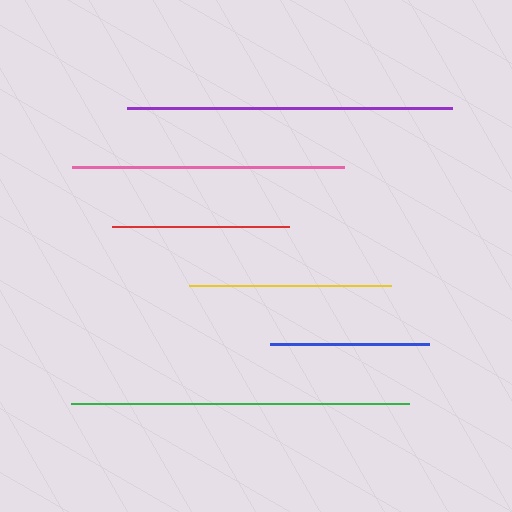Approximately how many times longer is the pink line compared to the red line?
The pink line is approximately 1.5 times the length of the red line.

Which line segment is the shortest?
The blue line is the shortest at approximately 160 pixels.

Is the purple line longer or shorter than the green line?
The green line is longer than the purple line.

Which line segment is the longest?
The green line is the longest at approximately 338 pixels.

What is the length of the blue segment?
The blue segment is approximately 160 pixels long.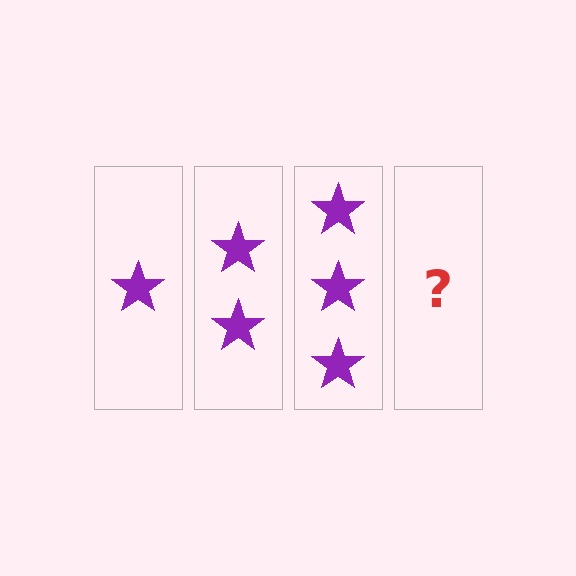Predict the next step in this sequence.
The next step is 4 stars.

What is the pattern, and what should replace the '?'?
The pattern is that each step adds one more star. The '?' should be 4 stars.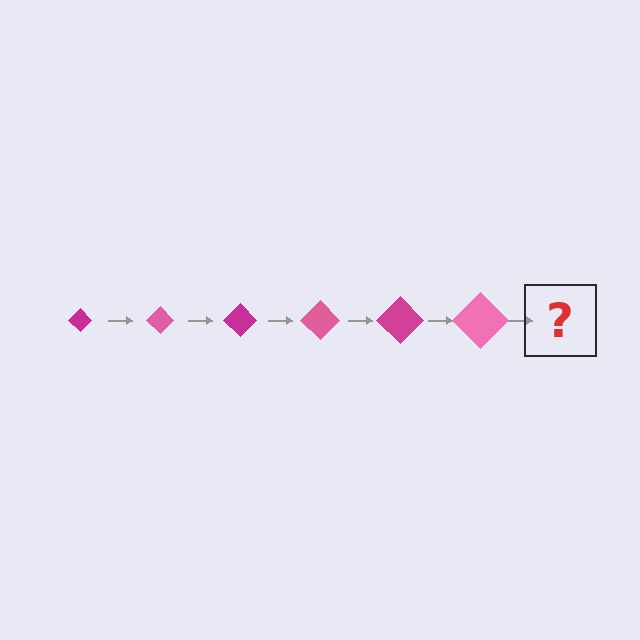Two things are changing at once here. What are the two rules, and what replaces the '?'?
The two rules are that the diamond grows larger each step and the color cycles through magenta and pink. The '?' should be a magenta diamond, larger than the previous one.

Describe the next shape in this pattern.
It should be a magenta diamond, larger than the previous one.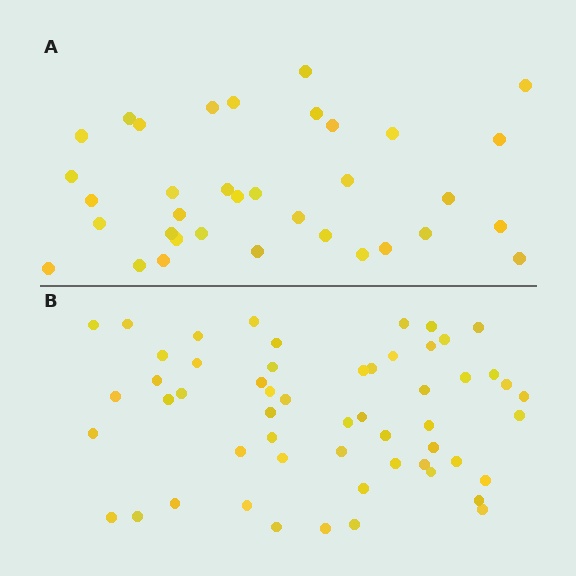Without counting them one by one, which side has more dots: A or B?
Region B (the bottom region) has more dots.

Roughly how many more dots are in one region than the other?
Region B has approximately 20 more dots than region A.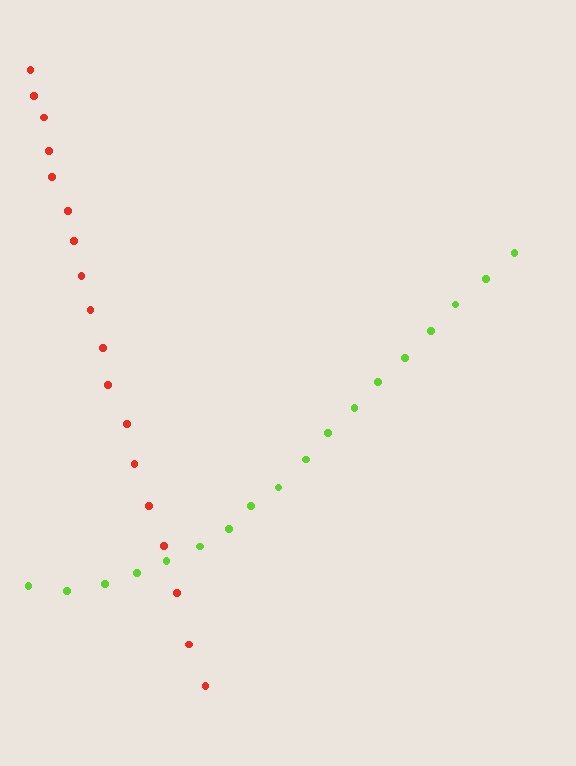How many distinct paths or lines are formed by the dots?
There are 2 distinct paths.